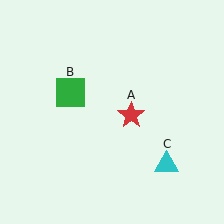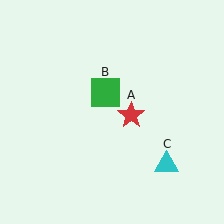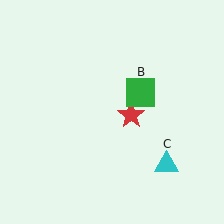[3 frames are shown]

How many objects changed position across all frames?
1 object changed position: green square (object B).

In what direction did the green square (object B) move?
The green square (object B) moved right.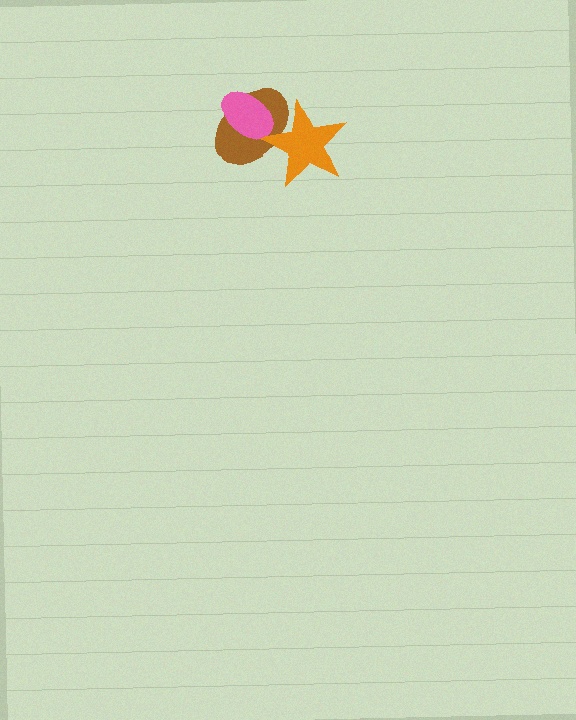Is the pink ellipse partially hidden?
No, no other shape covers it.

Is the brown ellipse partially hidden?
Yes, it is partially covered by another shape.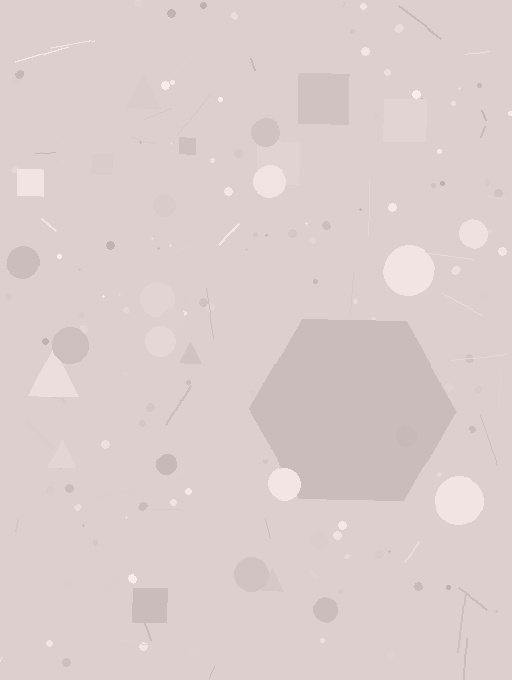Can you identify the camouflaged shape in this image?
The camouflaged shape is a hexagon.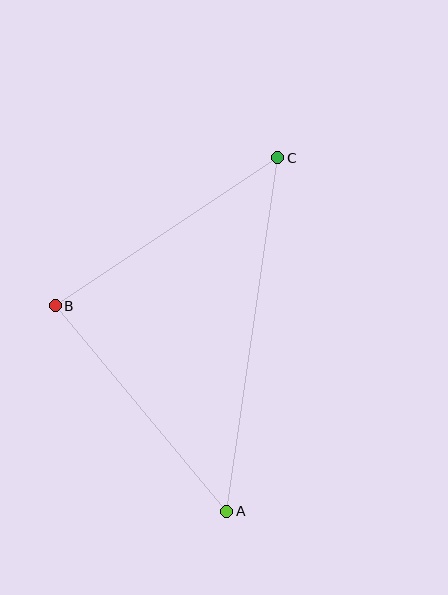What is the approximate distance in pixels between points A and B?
The distance between A and B is approximately 268 pixels.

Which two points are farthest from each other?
Points A and C are farthest from each other.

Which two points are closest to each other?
Points B and C are closest to each other.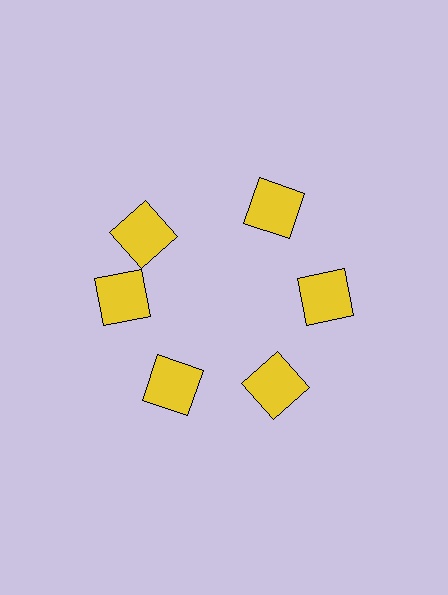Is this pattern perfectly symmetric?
No. The 6 yellow squares are arranged in a ring, but one element near the 11 o'clock position is rotated out of alignment along the ring, breaking the 6-fold rotational symmetry.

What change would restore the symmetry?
The symmetry would be restored by rotating it back into even spacing with its neighbors so that all 6 squares sit at equal angles and equal distance from the center.